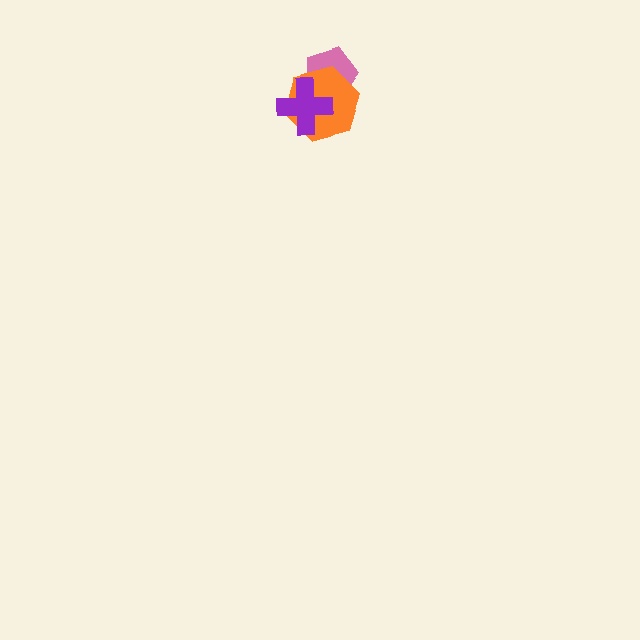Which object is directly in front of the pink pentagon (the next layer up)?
The orange hexagon is directly in front of the pink pentagon.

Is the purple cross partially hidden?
No, no other shape covers it.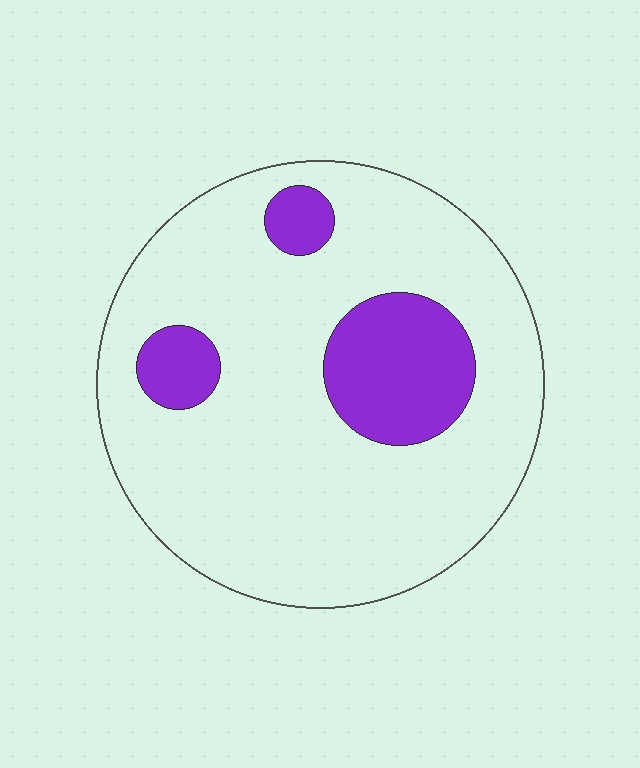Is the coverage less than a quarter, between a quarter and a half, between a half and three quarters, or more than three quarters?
Less than a quarter.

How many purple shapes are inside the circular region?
3.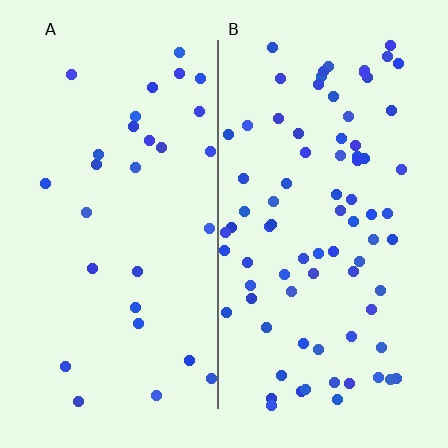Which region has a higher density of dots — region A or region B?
B (the right).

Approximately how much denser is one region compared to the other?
Approximately 2.7× — region B over region A.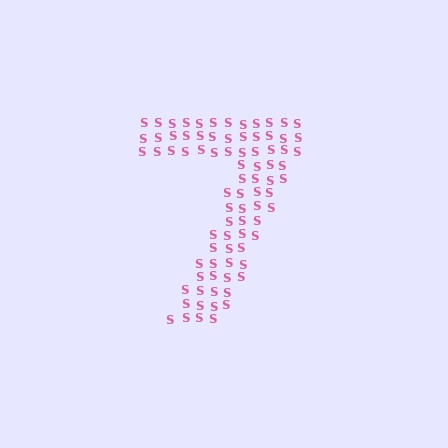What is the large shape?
The large shape is the digit 7.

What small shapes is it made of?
It is made of small letter S's.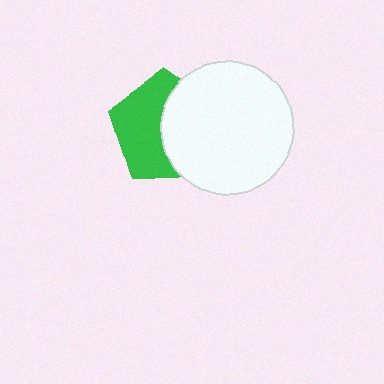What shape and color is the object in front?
The object in front is a white circle.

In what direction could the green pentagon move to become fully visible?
The green pentagon could move left. That would shift it out from behind the white circle entirely.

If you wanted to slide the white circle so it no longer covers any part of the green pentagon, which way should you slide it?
Slide it right — that is the most direct way to separate the two shapes.